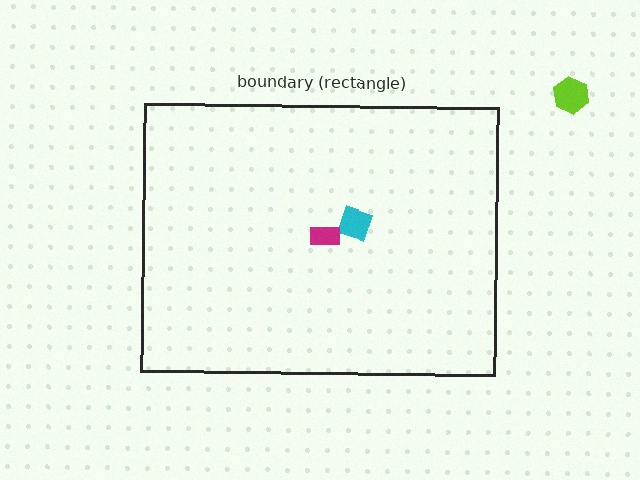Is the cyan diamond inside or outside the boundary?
Inside.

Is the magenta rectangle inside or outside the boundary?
Inside.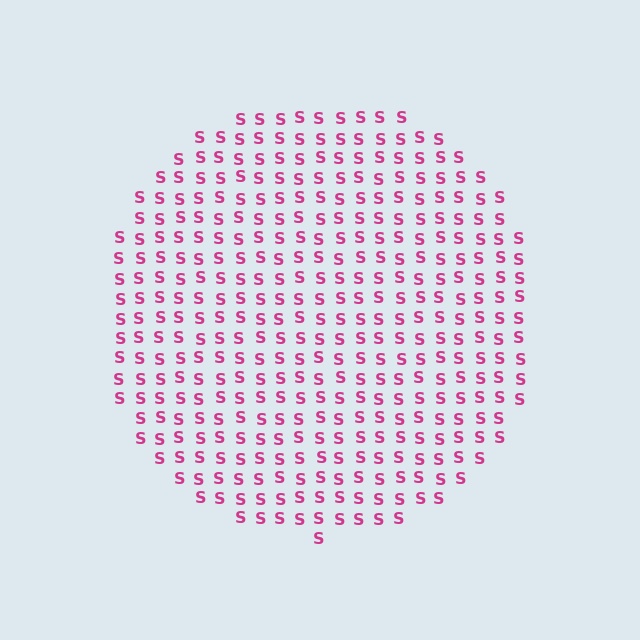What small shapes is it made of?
It is made of small letter S's.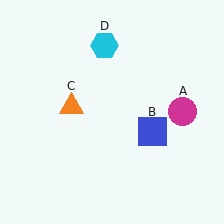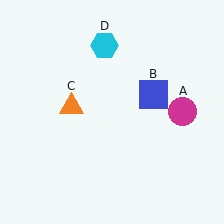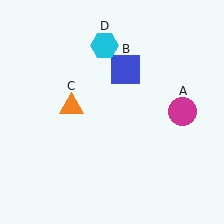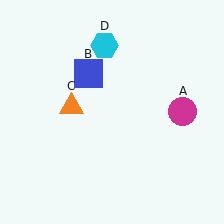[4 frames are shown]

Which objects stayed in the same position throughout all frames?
Magenta circle (object A) and orange triangle (object C) and cyan hexagon (object D) remained stationary.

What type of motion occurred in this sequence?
The blue square (object B) rotated counterclockwise around the center of the scene.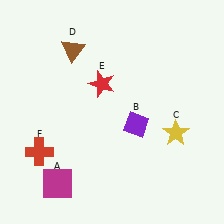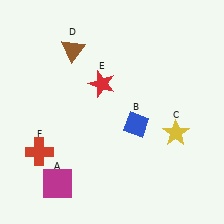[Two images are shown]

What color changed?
The diamond (B) changed from purple in Image 1 to blue in Image 2.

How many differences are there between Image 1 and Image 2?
There is 1 difference between the two images.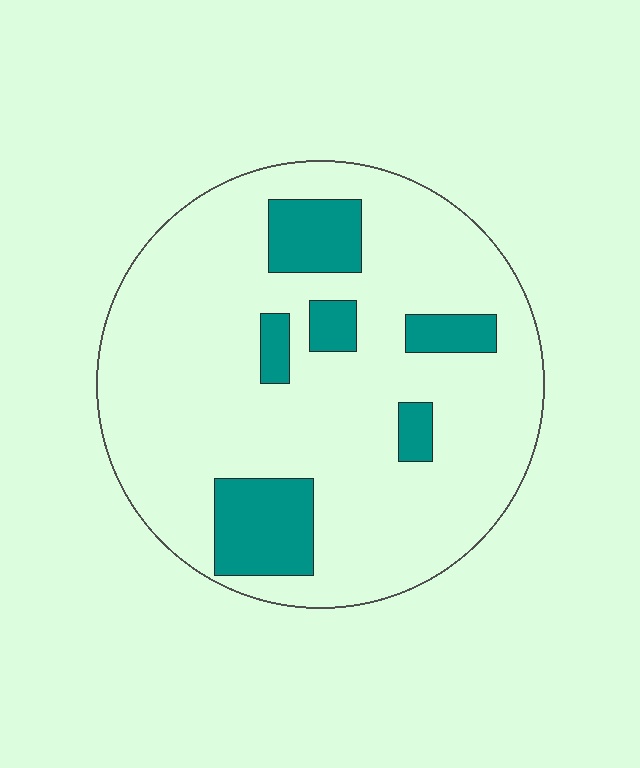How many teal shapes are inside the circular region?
6.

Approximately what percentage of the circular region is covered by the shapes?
Approximately 15%.